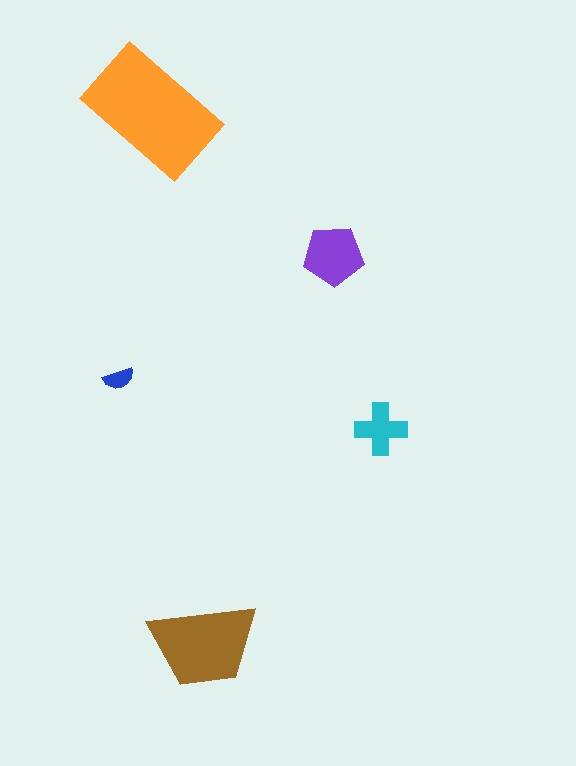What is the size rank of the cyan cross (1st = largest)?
4th.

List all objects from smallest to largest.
The blue semicircle, the cyan cross, the purple pentagon, the brown trapezoid, the orange rectangle.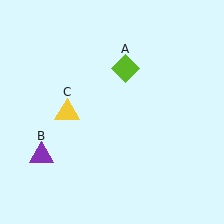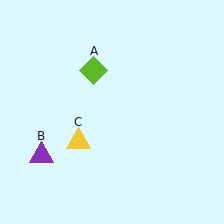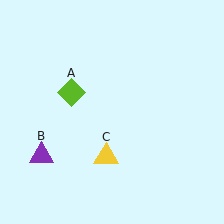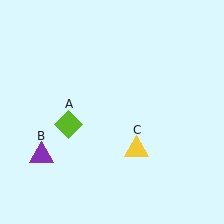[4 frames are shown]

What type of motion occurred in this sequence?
The lime diamond (object A), yellow triangle (object C) rotated counterclockwise around the center of the scene.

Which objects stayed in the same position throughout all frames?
Purple triangle (object B) remained stationary.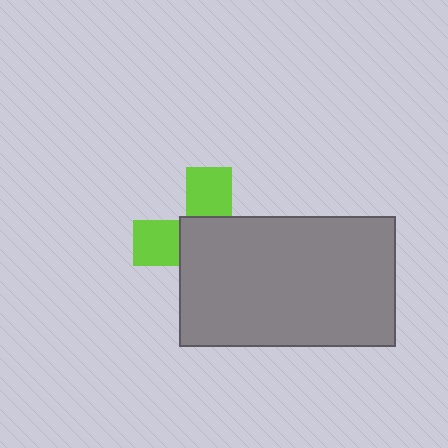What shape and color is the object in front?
The object in front is a gray rectangle.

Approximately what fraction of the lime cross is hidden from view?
Roughly 64% of the lime cross is hidden behind the gray rectangle.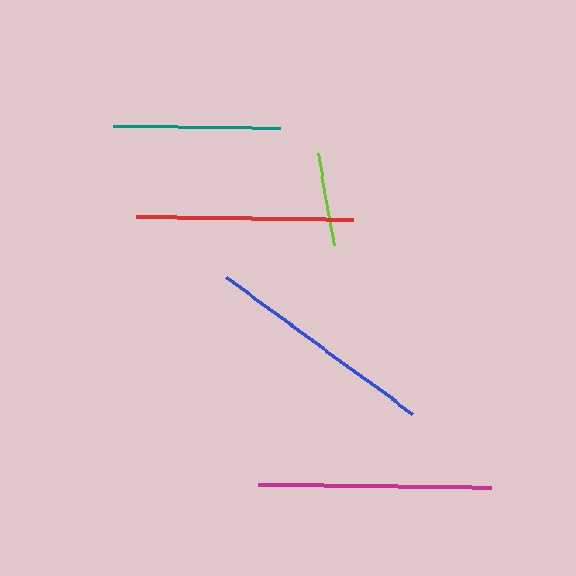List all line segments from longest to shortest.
From longest to shortest: magenta, blue, red, teal, lime.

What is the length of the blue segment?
The blue segment is approximately 231 pixels long.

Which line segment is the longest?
The magenta line is the longest at approximately 233 pixels.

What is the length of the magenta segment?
The magenta segment is approximately 233 pixels long.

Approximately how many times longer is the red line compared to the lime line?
The red line is approximately 2.4 times the length of the lime line.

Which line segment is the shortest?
The lime line is the shortest at approximately 92 pixels.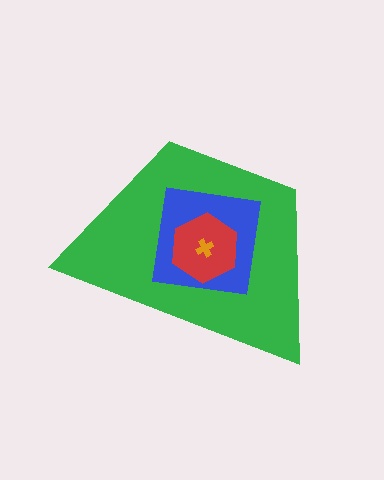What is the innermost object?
The orange cross.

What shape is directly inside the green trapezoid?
The blue square.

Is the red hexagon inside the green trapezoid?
Yes.